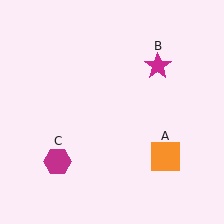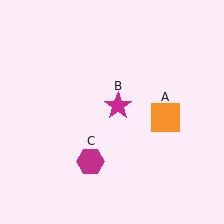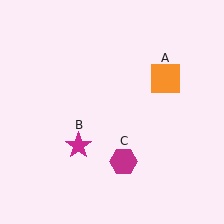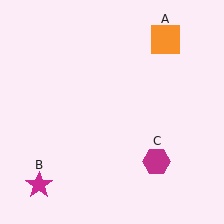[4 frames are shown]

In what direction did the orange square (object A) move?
The orange square (object A) moved up.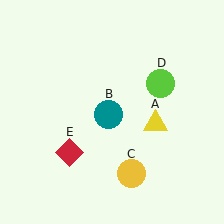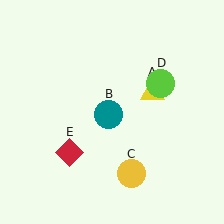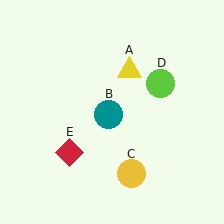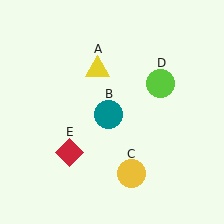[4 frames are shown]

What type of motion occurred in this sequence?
The yellow triangle (object A) rotated counterclockwise around the center of the scene.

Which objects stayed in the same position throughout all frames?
Teal circle (object B) and yellow circle (object C) and lime circle (object D) and red diamond (object E) remained stationary.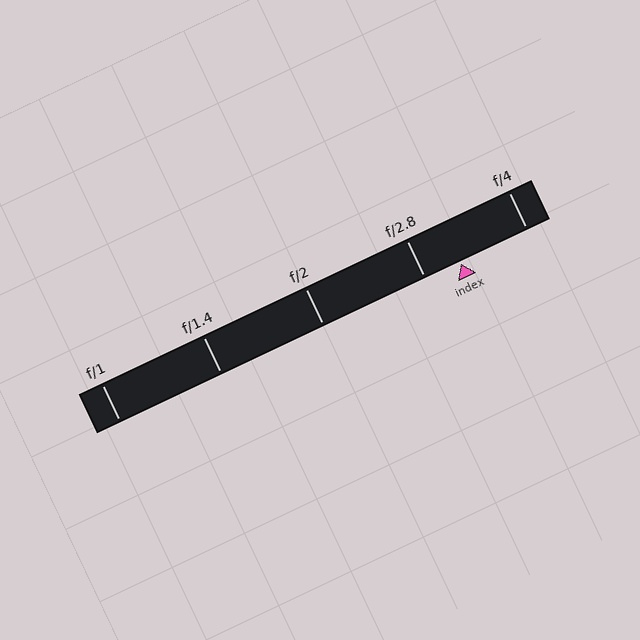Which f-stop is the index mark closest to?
The index mark is closest to f/2.8.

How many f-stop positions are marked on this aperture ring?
There are 5 f-stop positions marked.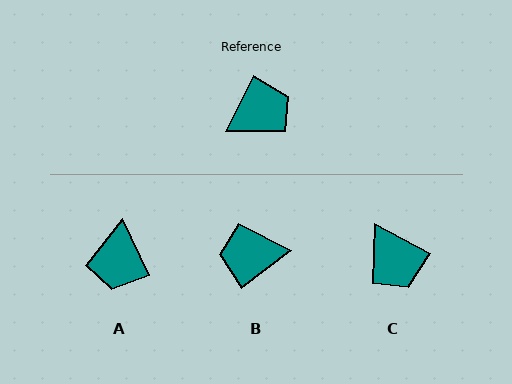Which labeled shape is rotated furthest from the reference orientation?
B, about 153 degrees away.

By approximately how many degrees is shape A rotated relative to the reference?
Approximately 129 degrees clockwise.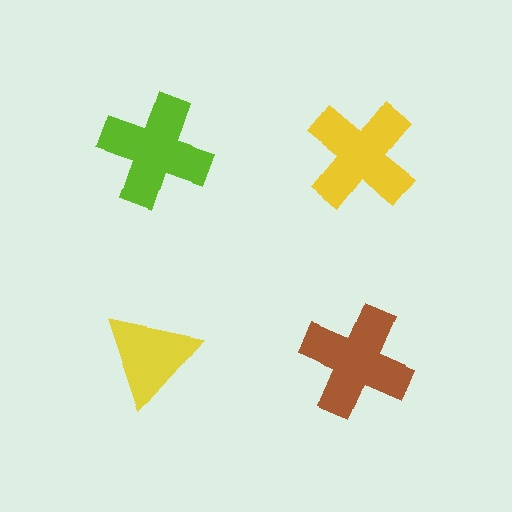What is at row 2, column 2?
A brown cross.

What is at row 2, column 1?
A yellow triangle.